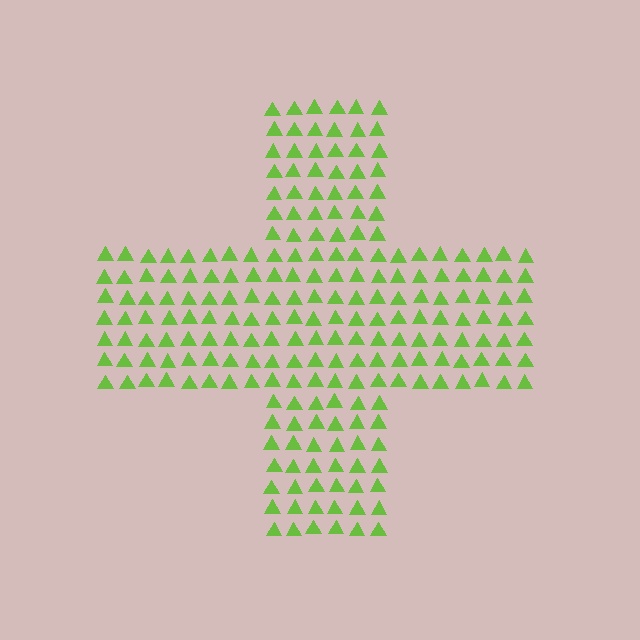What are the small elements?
The small elements are triangles.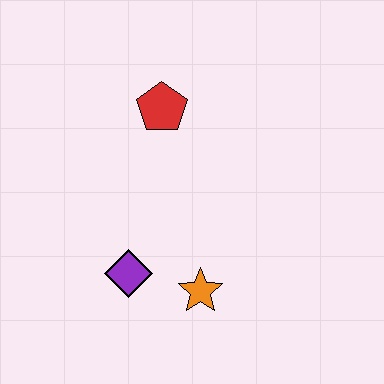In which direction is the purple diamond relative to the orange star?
The purple diamond is to the left of the orange star.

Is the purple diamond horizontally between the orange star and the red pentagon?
No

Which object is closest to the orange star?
The purple diamond is closest to the orange star.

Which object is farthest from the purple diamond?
The red pentagon is farthest from the purple diamond.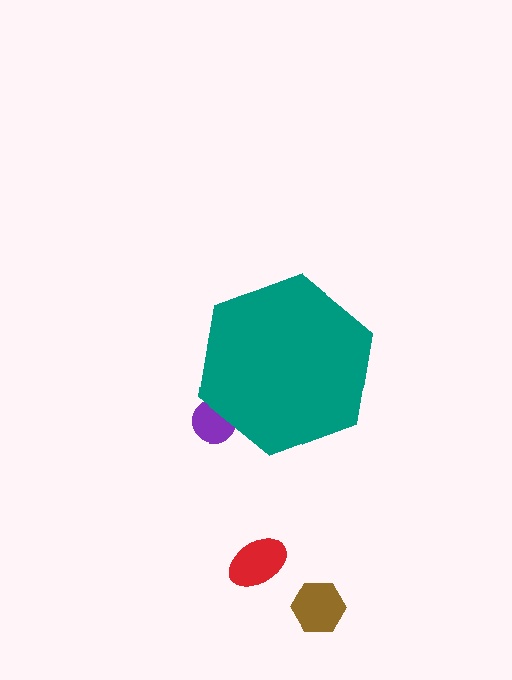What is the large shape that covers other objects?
A teal hexagon.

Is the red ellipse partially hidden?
No, the red ellipse is fully visible.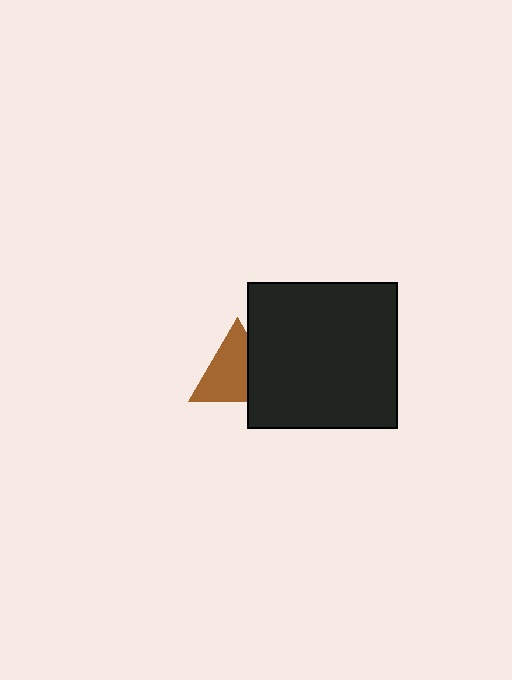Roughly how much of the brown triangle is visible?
Most of it is visible (roughly 69%).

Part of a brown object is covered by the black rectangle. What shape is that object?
It is a triangle.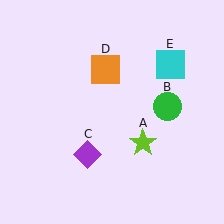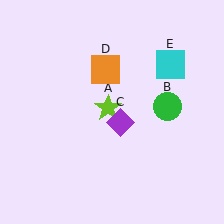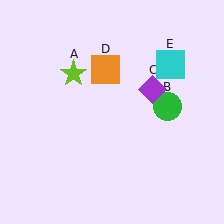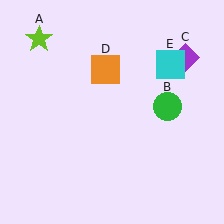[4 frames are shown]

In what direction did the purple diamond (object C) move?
The purple diamond (object C) moved up and to the right.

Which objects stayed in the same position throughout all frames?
Green circle (object B) and orange square (object D) and cyan square (object E) remained stationary.